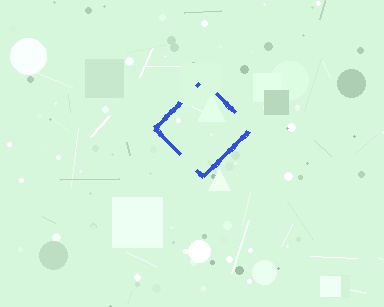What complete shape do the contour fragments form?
The contour fragments form a diamond.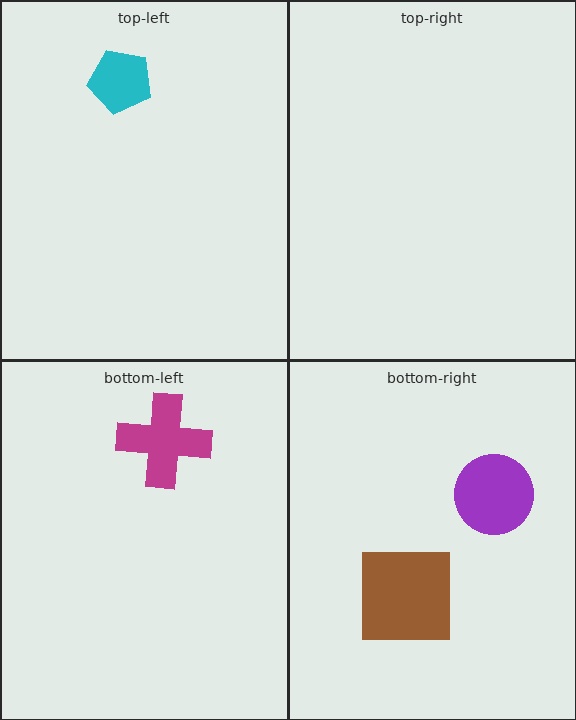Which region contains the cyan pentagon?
The top-left region.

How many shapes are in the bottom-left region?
1.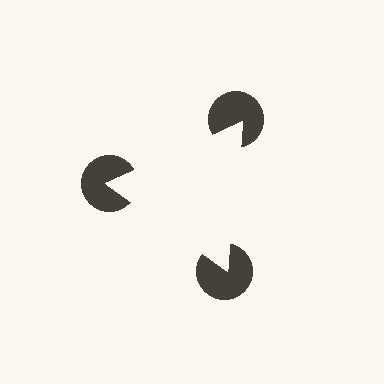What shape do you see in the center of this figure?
An illusory triangle — its edges are inferred from the aligned wedge cuts in the pac-man discs, not physically drawn.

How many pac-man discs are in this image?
There are 3 — one at each vertex of the illusory triangle.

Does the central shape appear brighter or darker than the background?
It typically appears slightly brighter than the background, even though no actual brightness change is drawn.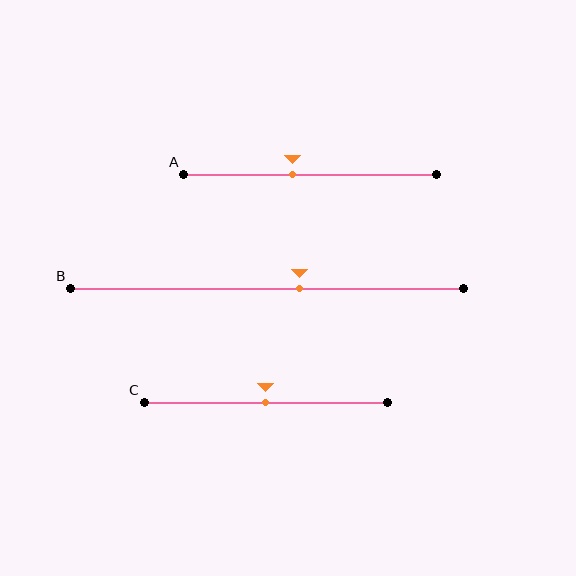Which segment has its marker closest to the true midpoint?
Segment C has its marker closest to the true midpoint.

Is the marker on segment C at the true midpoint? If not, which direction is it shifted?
Yes, the marker on segment C is at the true midpoint.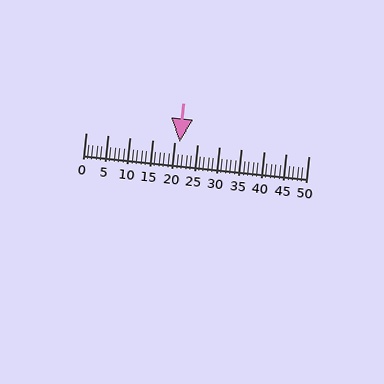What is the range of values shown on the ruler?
The ruler shows values from 0 to 50.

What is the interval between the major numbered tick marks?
The major tick marks are spaced 5 units apart.